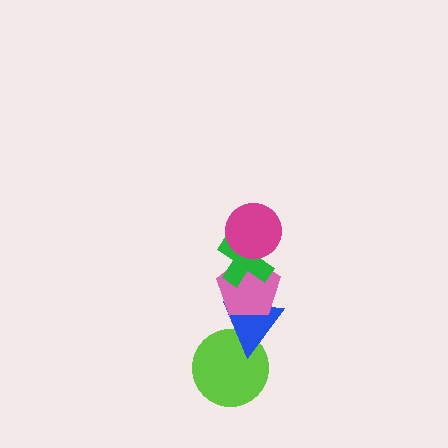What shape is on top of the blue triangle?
The pink pentagon is on top of the blue triangle.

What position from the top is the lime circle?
The lime circle is 5th from the top.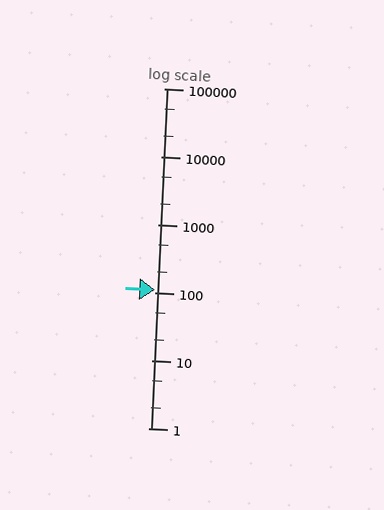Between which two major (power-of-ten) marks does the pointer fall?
The pointer is between 100 and 1000.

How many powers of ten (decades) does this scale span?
The scale spans 5 decades, from 1 to 100000.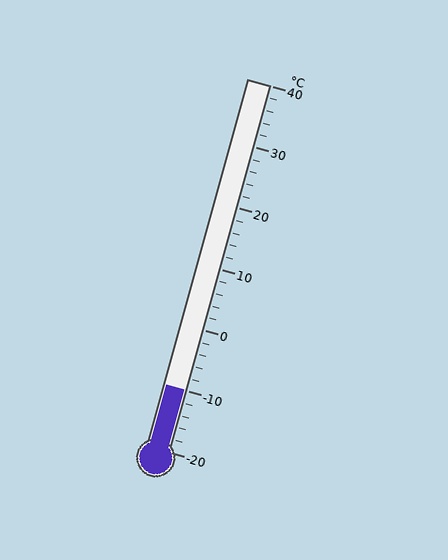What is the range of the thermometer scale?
The thermometer scale ranges from -20°C to 40°C.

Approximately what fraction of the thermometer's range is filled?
The thermometer is filled to approximately 15% of its range.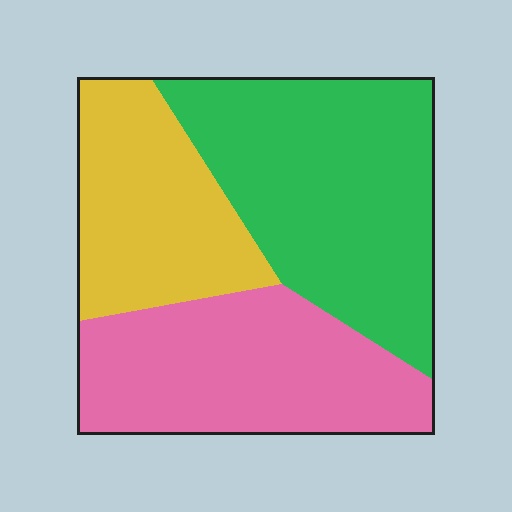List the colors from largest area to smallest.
From largest to smallest: green, pink, yellow.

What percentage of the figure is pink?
Pink takes up about one third (1/3) of the figure.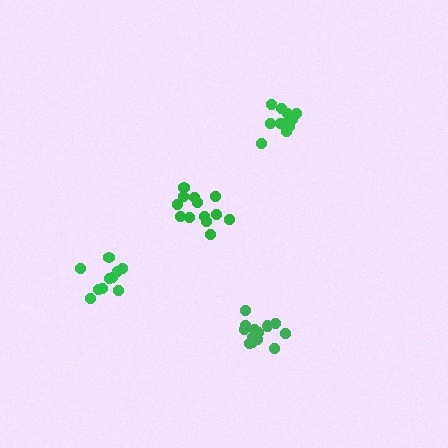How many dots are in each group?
Group 1: 13 dots, Group 2: 13 dots, Group 3: 11 dots, Group 4: 10 dots (47 total).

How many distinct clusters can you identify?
There are 4 distinct clusters.